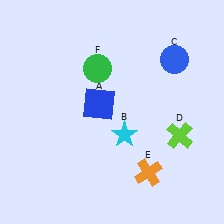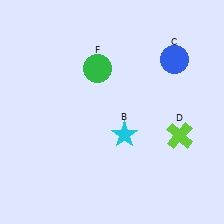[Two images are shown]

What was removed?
The blue square (A), the orange cross (E) were removed in Image 2.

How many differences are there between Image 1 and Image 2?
There are 2 differences between the two images.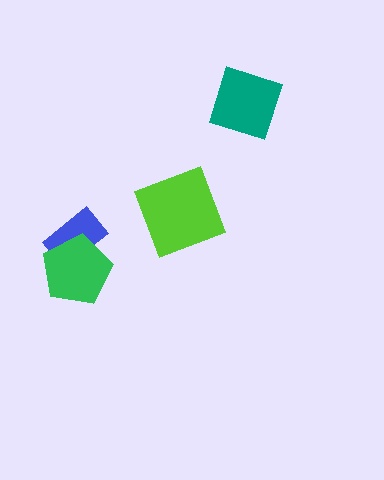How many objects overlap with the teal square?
0 objects overlap with the teal square.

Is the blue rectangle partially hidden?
Yes, it is partially covered by another shape.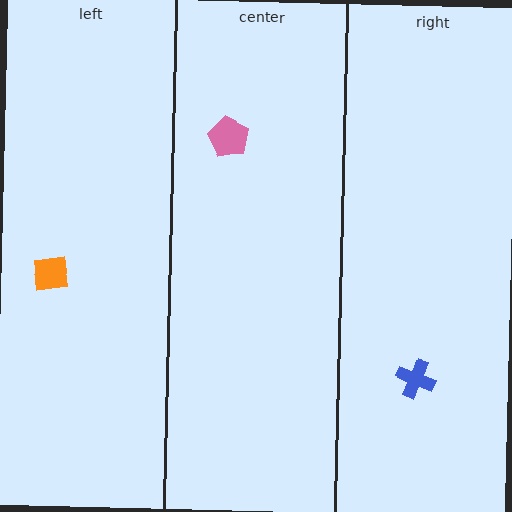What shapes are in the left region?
The orange square.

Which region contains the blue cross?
The right region.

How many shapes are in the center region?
1.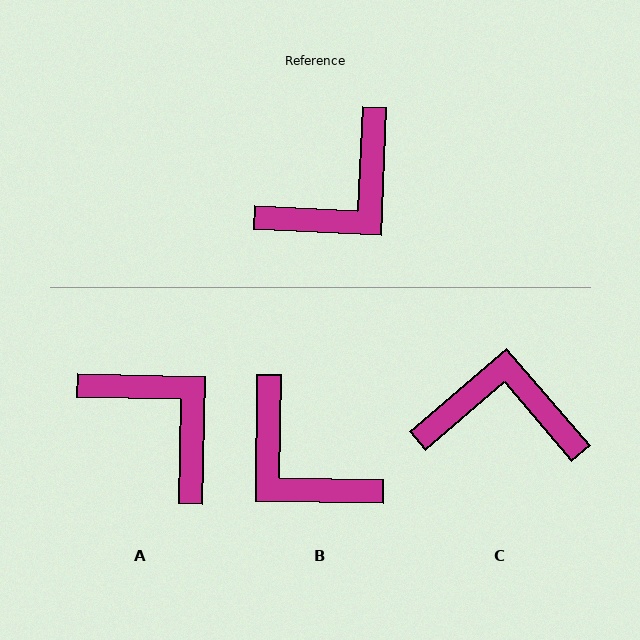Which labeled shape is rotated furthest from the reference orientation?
C, about 133 degrees away.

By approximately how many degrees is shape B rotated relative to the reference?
Approximately 88 degrees clockwise.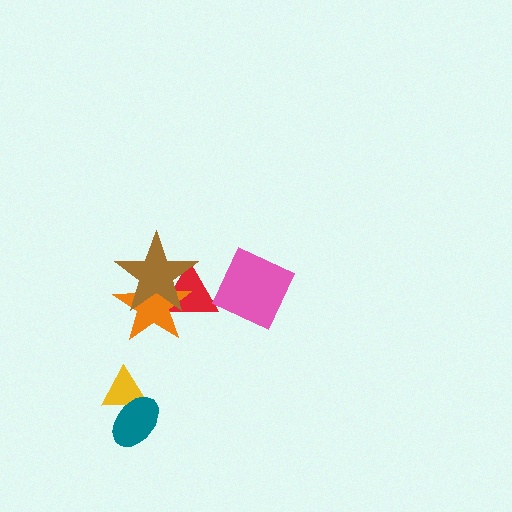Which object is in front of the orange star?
The brown star is in front of the orange star.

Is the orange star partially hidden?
Yes, it is partially covered by another shape.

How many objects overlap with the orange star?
2 objects overlap with the orange star.